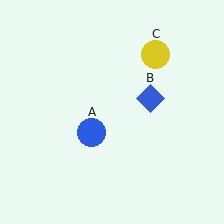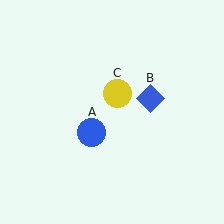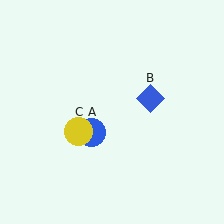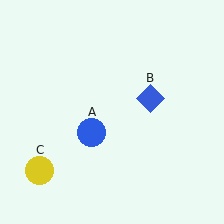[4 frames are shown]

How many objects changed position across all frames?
1 object changed position: yellow circle (object C).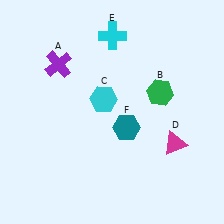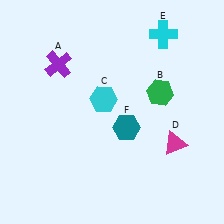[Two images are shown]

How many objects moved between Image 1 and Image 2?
1 object moved between the two images.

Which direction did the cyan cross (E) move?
The cyan cross (E) moved right.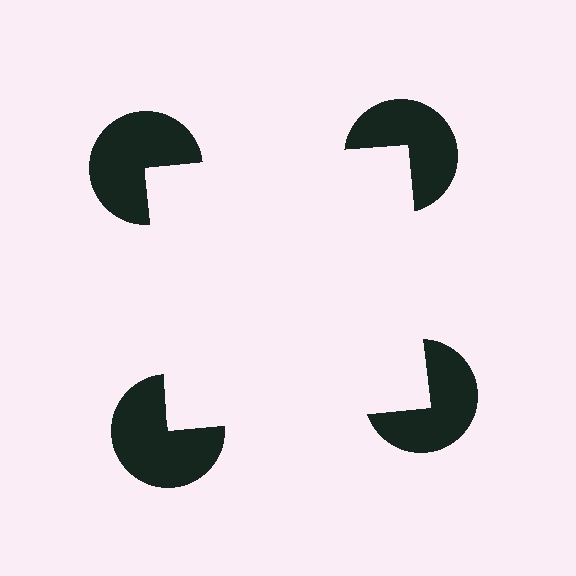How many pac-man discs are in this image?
There are 4 — one at each vertex of the illusory square.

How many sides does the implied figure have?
4 sides.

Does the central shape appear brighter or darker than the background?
It typically appears slightly brighter than the background, even though no actual brightness change is drawn.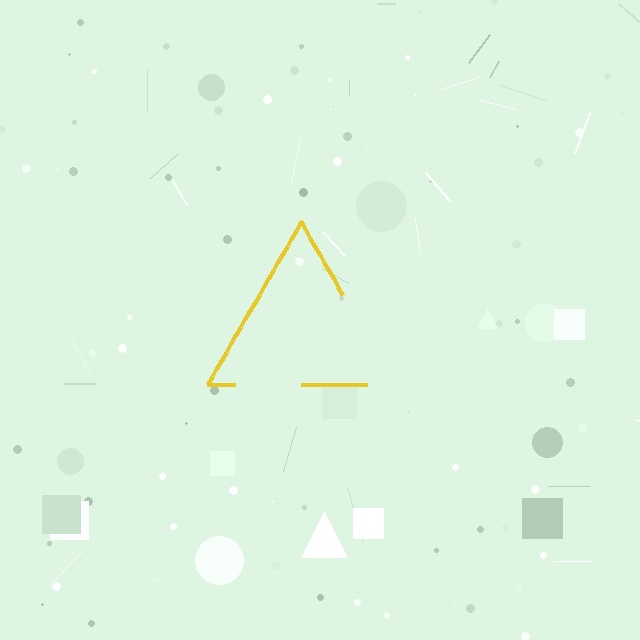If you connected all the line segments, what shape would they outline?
They would outline a triangle.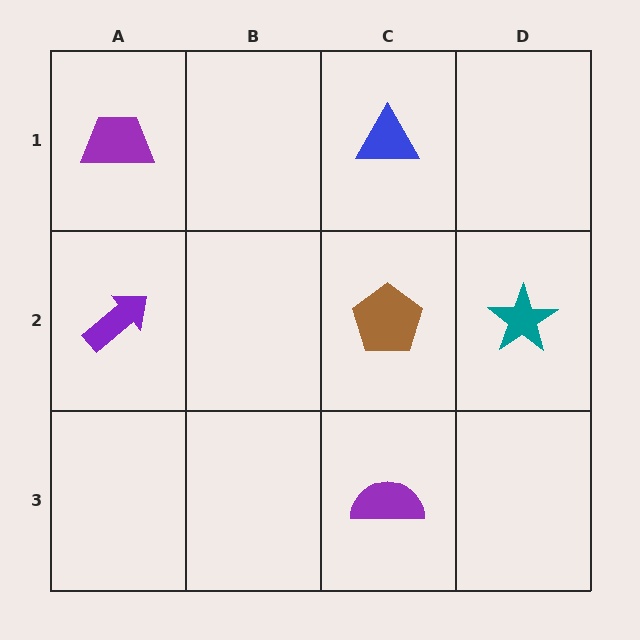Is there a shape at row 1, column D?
No, that cell is empty.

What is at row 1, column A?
A purple trapezoid.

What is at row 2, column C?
A brown pentagon.